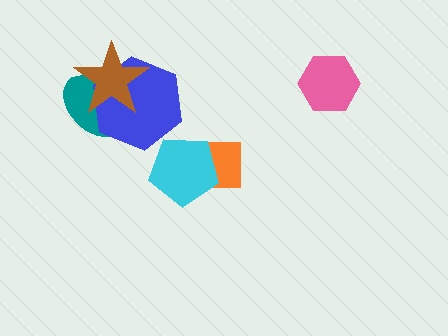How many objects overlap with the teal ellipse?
2 objects overlap with the teal ellipse.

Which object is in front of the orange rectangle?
The cyan pentagon is in front of the orange rectangle.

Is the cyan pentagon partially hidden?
No, no other shape covers it.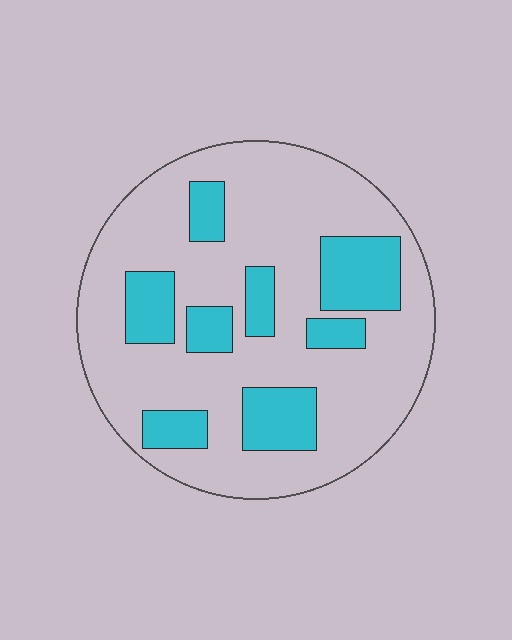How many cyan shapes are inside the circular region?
8.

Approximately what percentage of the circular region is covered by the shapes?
Approximately 25%.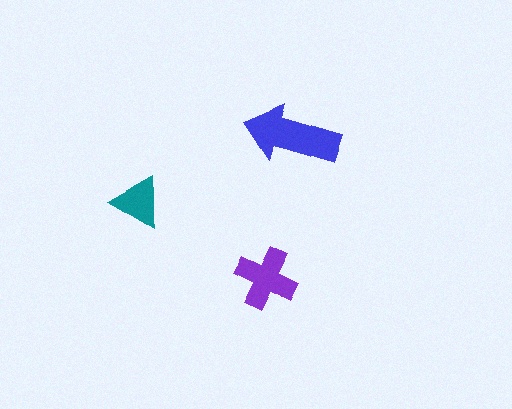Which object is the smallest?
The teal triangle.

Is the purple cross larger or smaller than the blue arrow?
Smaller.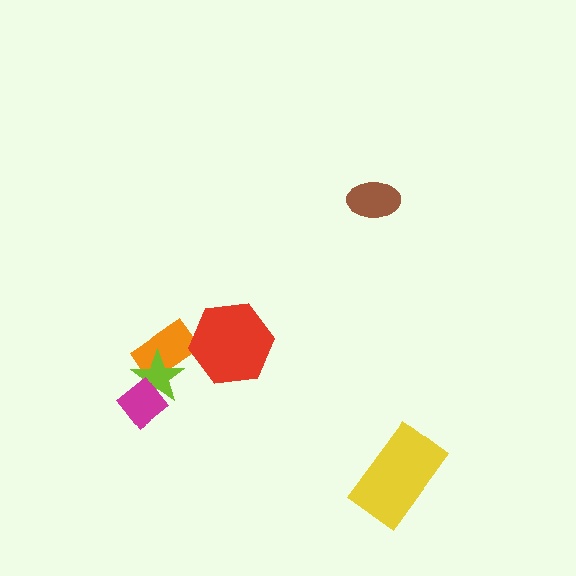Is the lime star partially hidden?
Yes, it is partially covered by another shape.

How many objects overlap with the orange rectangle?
1 object overlaps with the orange rectangle.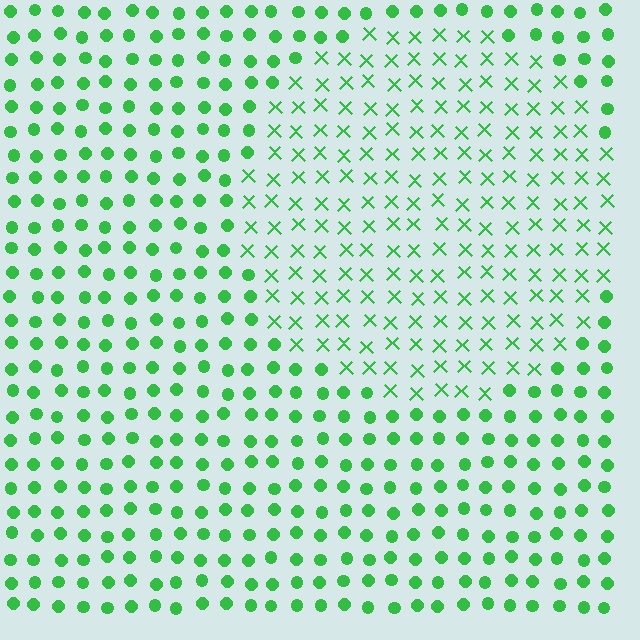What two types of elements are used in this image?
The image uses X marks inside the circle region and circles outside it.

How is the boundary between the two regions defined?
The boundary is defined by a change in element shape: X marks inside vs. circles outside. All elements share the same color and spacing.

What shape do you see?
I see a circle.